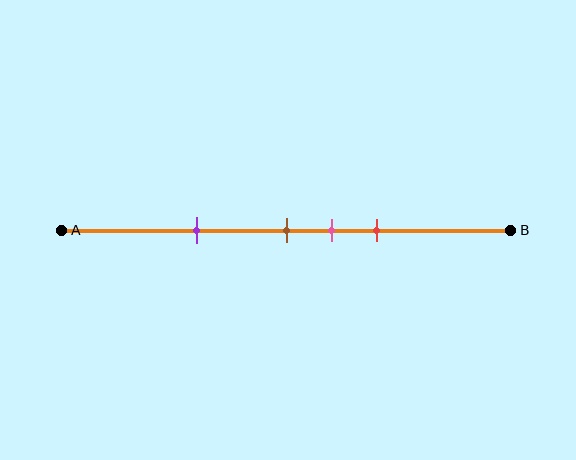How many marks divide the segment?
There are 4 marks dividing the segment.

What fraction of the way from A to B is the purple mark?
The purple mark is approximately 30% (0.3) of the way from A to B.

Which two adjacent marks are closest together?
The brown and pink marks are the closest adjacent pair.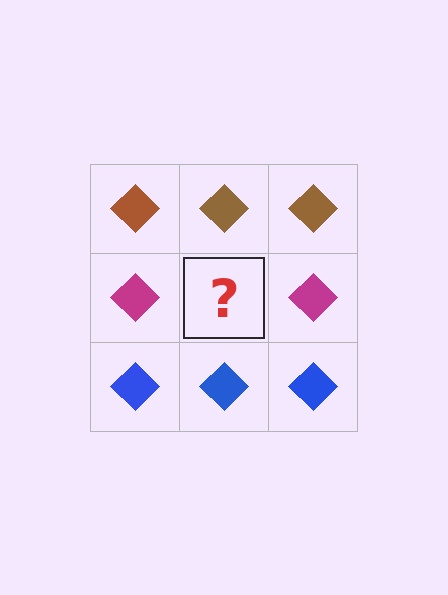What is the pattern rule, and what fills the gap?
The rule is that each row has a consistent color. The gap should be filled with a magenta diamond.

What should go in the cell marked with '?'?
The missing cell should contain a magenta diamond.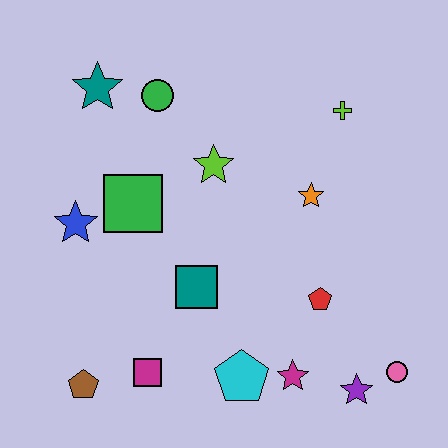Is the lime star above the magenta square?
Yes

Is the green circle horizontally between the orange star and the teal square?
No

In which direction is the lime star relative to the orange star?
The lime star is to the left of the orange star.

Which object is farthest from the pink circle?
The teal star is farthest from the pink circle.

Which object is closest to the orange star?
The lime cross is closest to the orange star.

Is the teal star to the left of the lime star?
Yes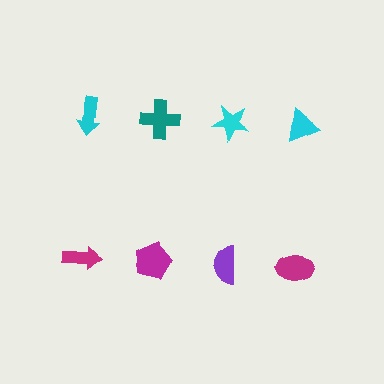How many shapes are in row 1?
4 shapes.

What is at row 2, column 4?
A magenta ellipse.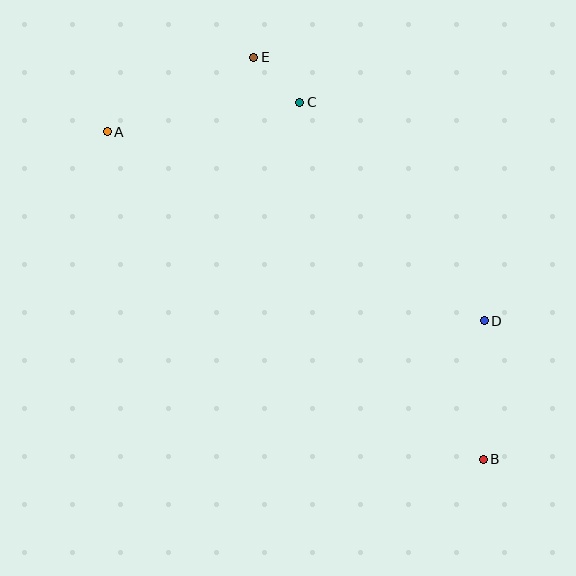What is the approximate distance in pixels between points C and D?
The distance between C and D is approximately 286 pixels.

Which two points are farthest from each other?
Points A and B are farthest from each other.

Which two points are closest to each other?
Points C and E are closest to each other.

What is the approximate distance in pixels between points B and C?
The distance between B and C is approximately 401 pixels.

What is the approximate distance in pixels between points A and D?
The distance between A and D is approximately 422 pixels.